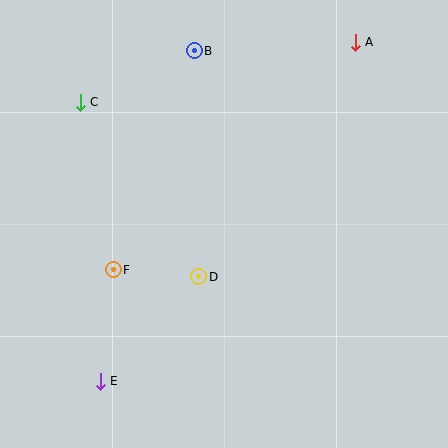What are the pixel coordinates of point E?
Point E is at (100, 381).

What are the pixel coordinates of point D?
Point D is at (199, 277).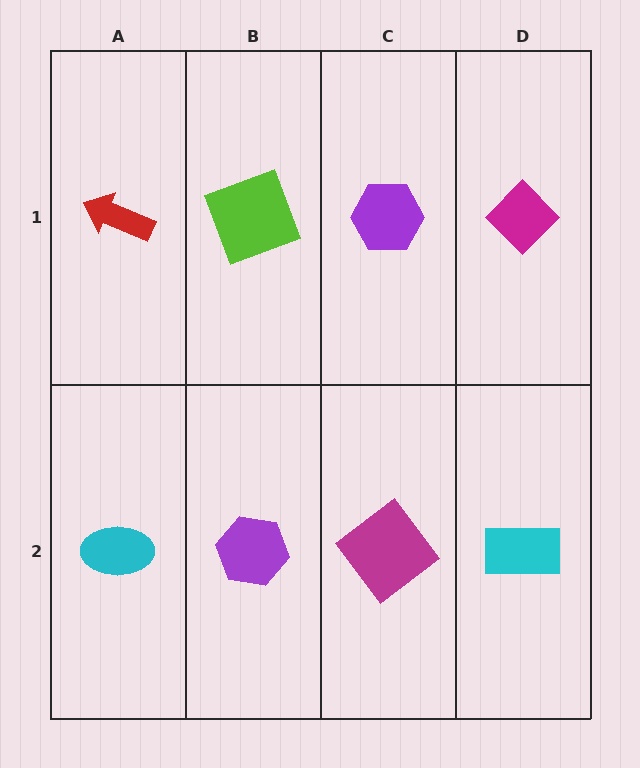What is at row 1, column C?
A purple hexagon.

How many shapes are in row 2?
4 shapes.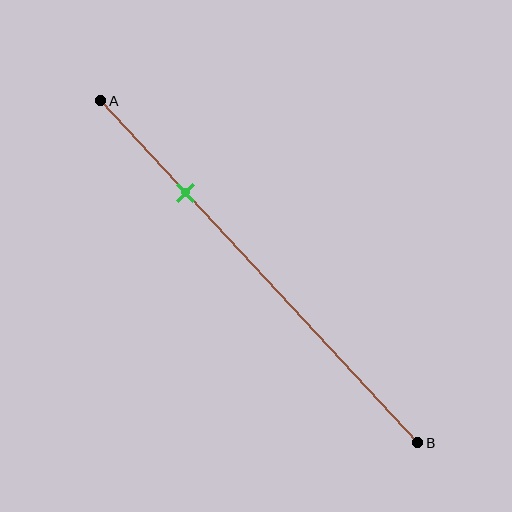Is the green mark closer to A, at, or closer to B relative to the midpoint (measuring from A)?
The green mark is closer to point A than the midpoint of segment AB.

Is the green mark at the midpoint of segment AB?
No, the mark is at about 25% from A, not at the 50% midpoint.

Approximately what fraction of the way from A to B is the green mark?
The green mark is approximately 25% of the way from A to B.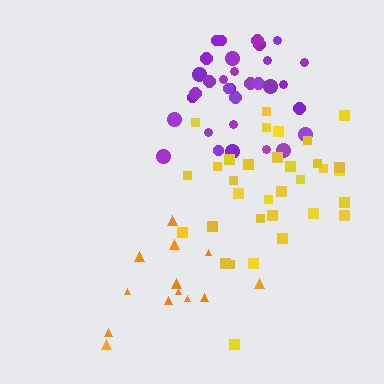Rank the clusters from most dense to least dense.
purple, yellow, orange.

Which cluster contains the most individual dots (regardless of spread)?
Yellow (34).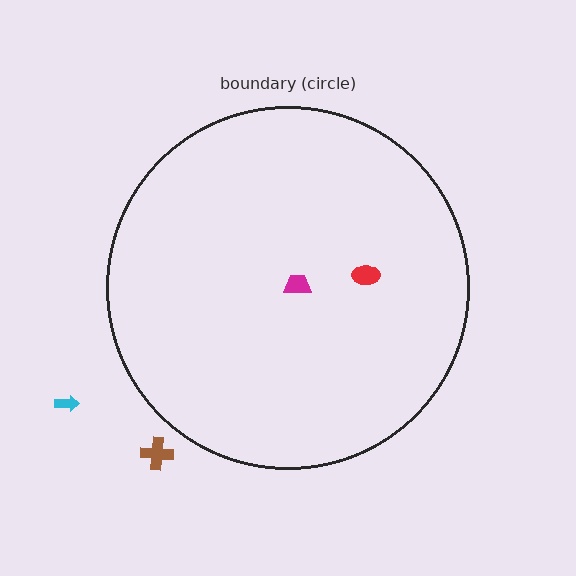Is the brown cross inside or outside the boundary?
Outside.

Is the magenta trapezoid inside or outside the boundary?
Inside.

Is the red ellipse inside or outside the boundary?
Inside.